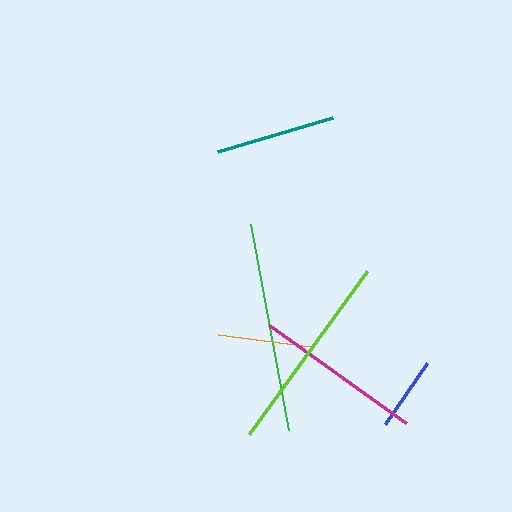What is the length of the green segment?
The green segment is approximately 210 pixels long.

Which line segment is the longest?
The green line is the longest at approximately 210 pixels.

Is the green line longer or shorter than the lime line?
The green line is longer than the lime line.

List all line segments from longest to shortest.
From longest to shortest: green, lime, magenta, teal, orange, blue.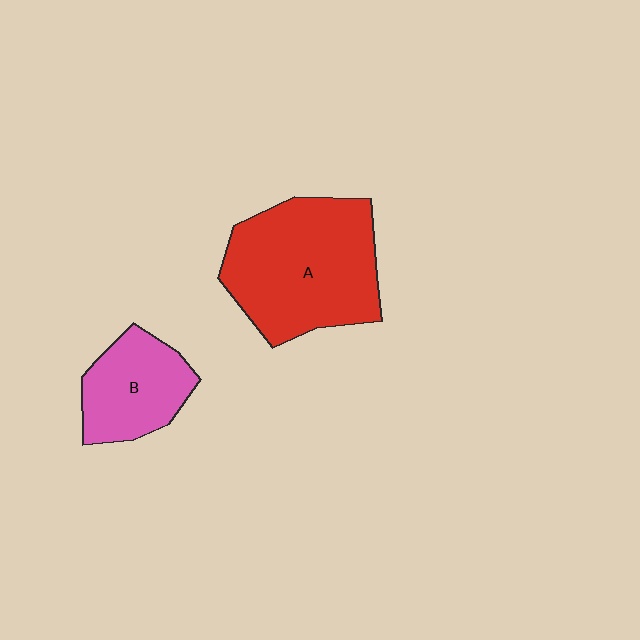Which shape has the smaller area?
Shape B (pink).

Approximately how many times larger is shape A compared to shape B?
Approximately 1.9 times.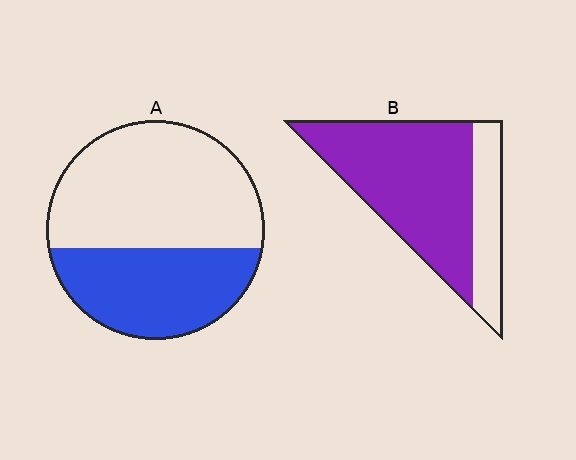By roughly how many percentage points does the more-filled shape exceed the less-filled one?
By roughly 35 percentage points (B over A).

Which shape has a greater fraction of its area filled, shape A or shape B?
Shape B.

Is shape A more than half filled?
No.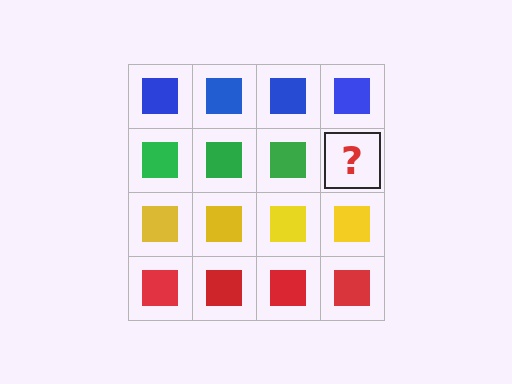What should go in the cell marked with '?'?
The missing cell should contain a green square.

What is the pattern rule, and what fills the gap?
The rule is that each row has a consistent color. The gap should be filled with a green square.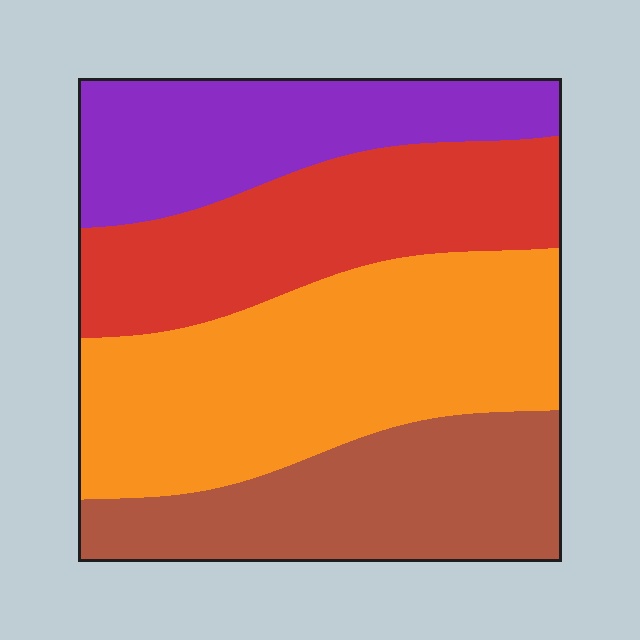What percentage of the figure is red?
Red covers around 25% of the figure.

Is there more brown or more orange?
Orange.